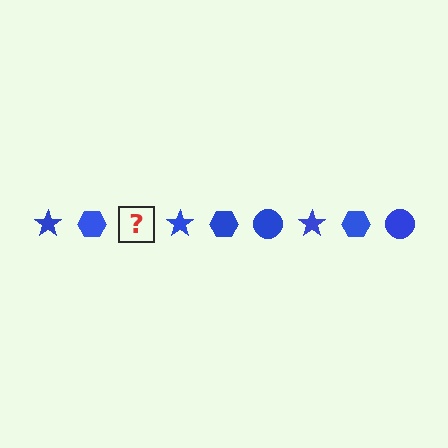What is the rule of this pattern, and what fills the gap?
The rule is that the pattern cycles through star, hexagon, circle shapes in blue. The gap should be filled with a blue circle.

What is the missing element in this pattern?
The missing element is a blue circle.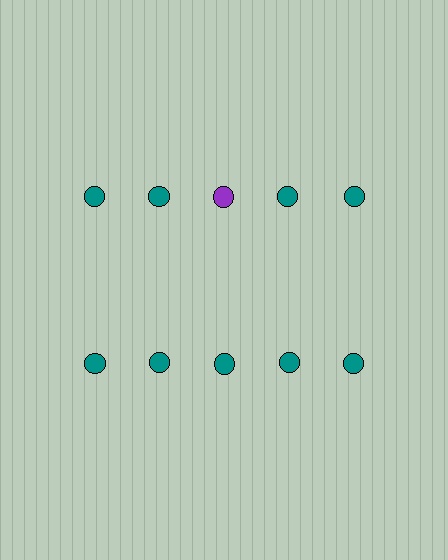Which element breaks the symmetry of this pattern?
The purple circle in the top row, center column breaks the symmetry. All other shapes are teal circles.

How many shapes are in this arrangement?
There are 10 shapes arranged in a grid pattern.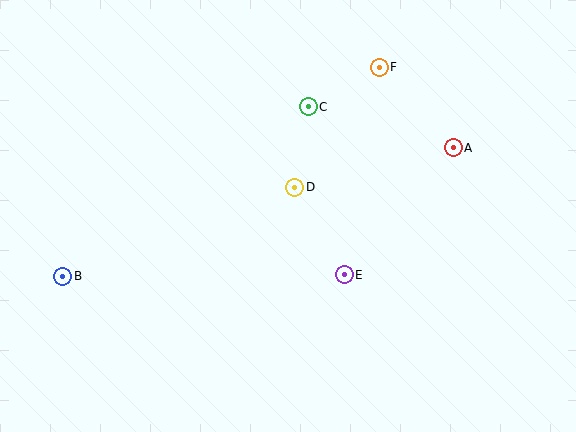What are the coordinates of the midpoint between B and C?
The midpoint between B and C is at (185, 192).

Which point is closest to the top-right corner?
Point A is closest to the top-right corner.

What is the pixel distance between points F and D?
The distance between F and D is 147 pixels.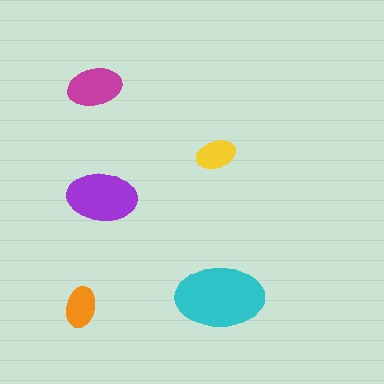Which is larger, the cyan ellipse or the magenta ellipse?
The cyan one.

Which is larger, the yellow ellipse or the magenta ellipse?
The magenta one.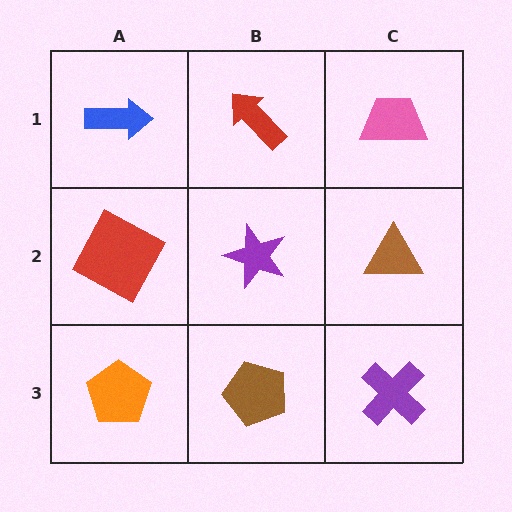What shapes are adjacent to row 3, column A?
A red square (row 2, column A), a brown pentagon (row 3, column B).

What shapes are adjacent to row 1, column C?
A brown triangle (row 2, column C), a red arrow (row 1, column B).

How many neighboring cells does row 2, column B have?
4.